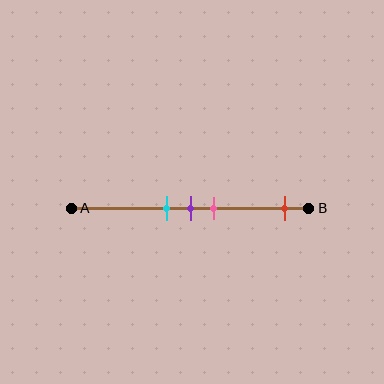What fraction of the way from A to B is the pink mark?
The pink mark is approximately 60% (0.6) of the way from A to B.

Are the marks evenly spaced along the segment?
No, the marks are not evenly spaced.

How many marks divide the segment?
There are 4 marks dividing the segment.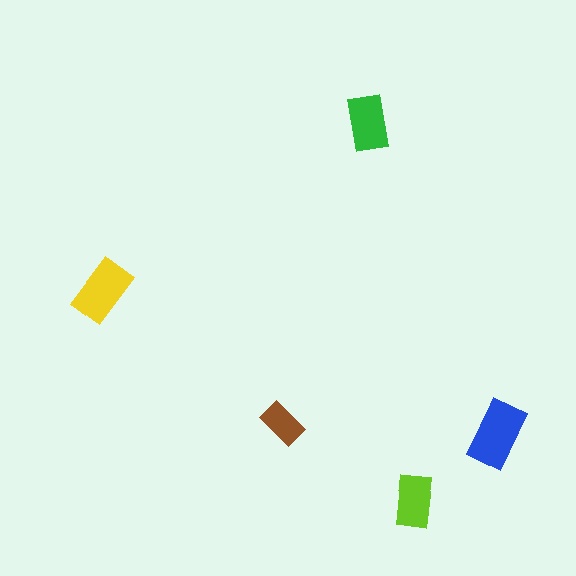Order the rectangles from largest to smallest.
the blue one, the yellow one, the green one, the lime one, the brown one.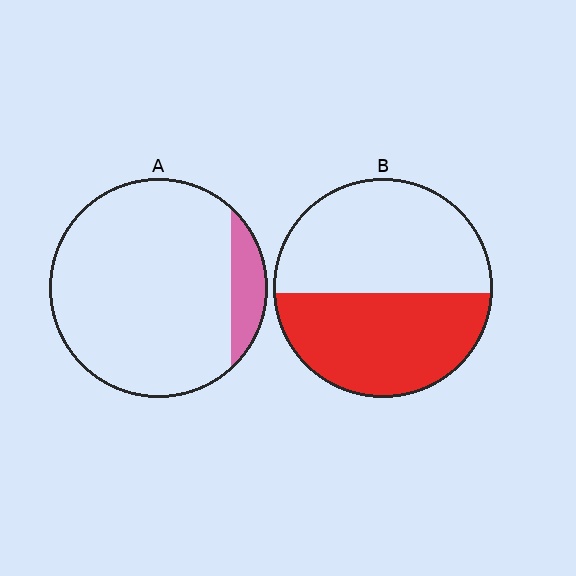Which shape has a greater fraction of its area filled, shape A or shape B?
Shape B.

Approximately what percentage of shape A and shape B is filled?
A is approximately 10% and B is approximately 45%.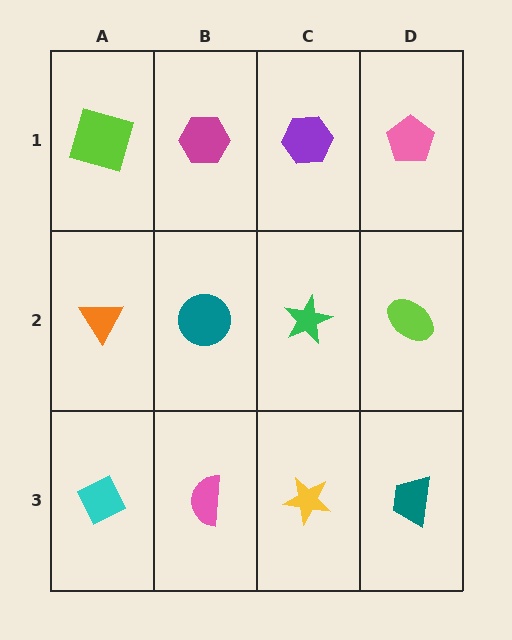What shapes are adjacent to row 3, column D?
A lime ellipse (row 2, column D), a yellow star (row 3, column C).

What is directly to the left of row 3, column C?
A pink semicircle.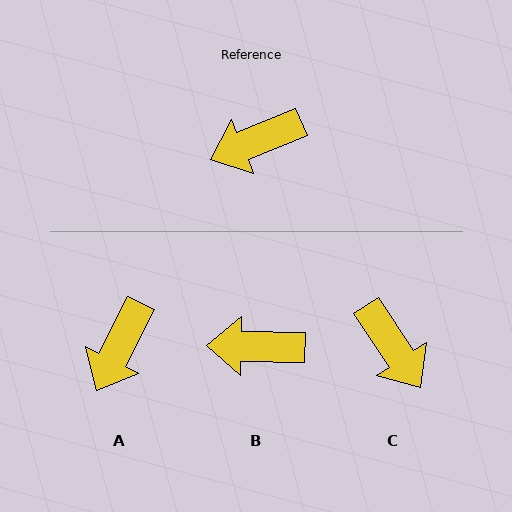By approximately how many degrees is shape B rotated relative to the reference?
Approximately 24 degrees clockwise.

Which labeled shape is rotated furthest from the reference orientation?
C, about 101 degrees away.